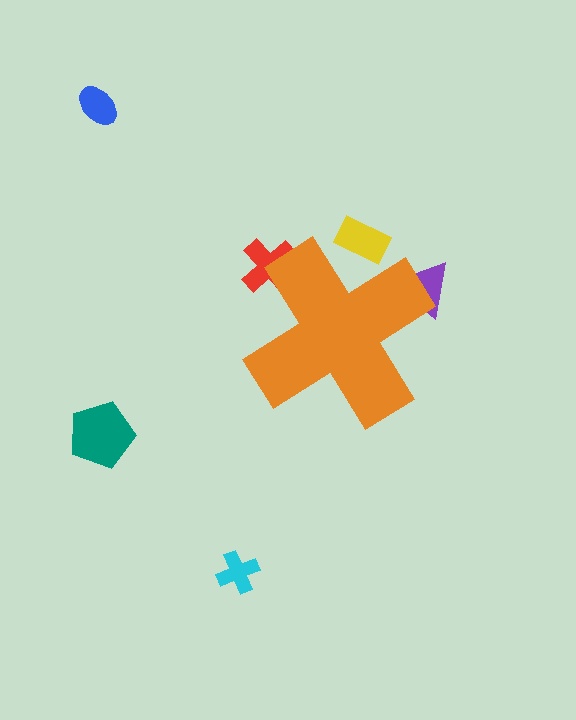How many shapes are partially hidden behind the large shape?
3 shapes are partially hidden.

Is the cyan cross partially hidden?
No, the cyan cross is fully visible.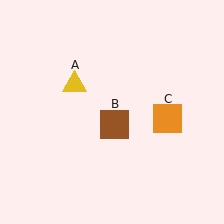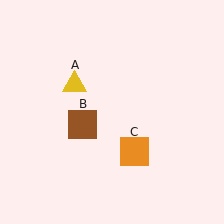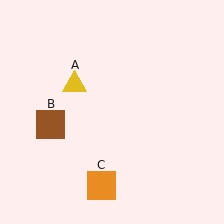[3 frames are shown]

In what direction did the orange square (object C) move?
The orange square (object C) moved down and to the left.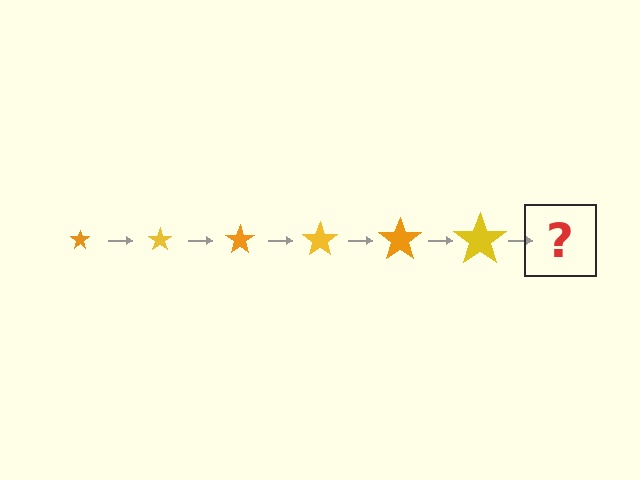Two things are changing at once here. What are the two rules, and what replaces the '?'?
The two rules are that the star grows larger each step and the color cycles through orange and yellow. The '?' should be an orange star, larger than the previous one.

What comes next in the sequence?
The next element should be an orange star, larger than the previous one.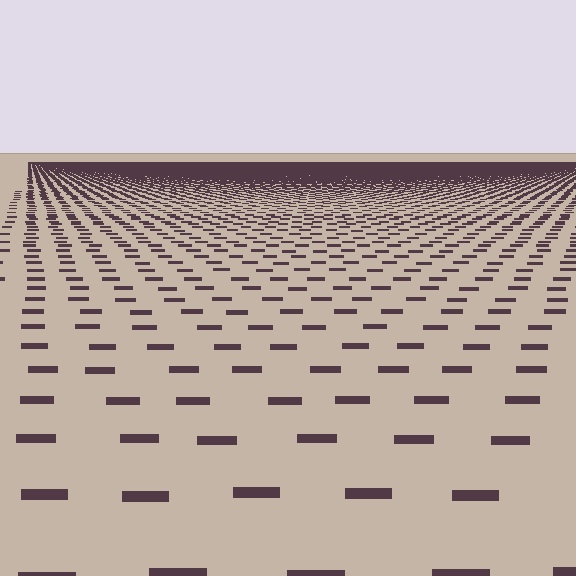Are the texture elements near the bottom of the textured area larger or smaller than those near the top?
Larger. Near the bottom, elements are closer to the viewer and appear at a bigger on-screen size.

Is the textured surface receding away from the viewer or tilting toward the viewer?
The surface is receding away from the viewer. Texture elements get smaller and denser toward the top.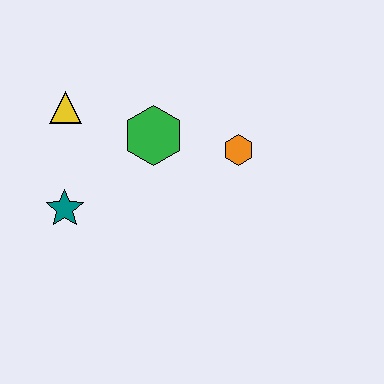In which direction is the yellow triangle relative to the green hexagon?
The yellow triangle is to the left of the green hexagon.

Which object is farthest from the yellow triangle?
The orange hexagon is farthest from the yellow triangle.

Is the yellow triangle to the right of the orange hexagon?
No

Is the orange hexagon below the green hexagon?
Yes